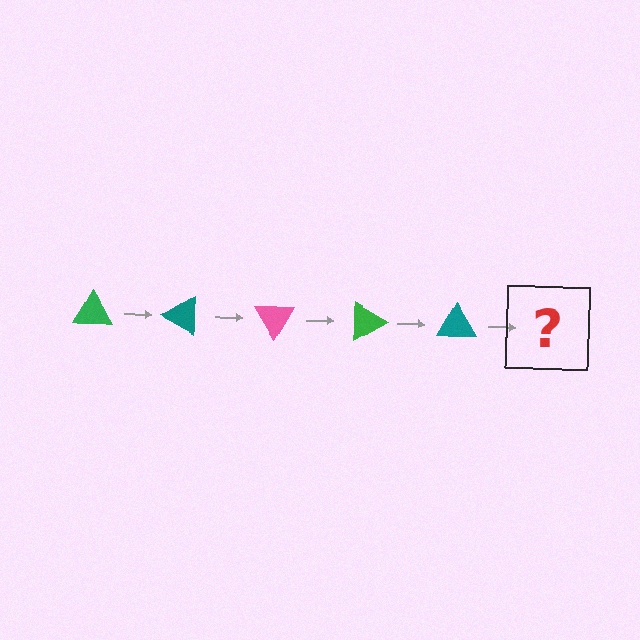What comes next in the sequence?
The next element should be a pink triangle, rotated 150 degrees from the start.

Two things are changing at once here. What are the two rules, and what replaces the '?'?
The two rules are that it rotates 30 degrees each step and the color cycles through green, teal, and pink. The '?' should be a pink triangle, rotated 150 degrees from the start.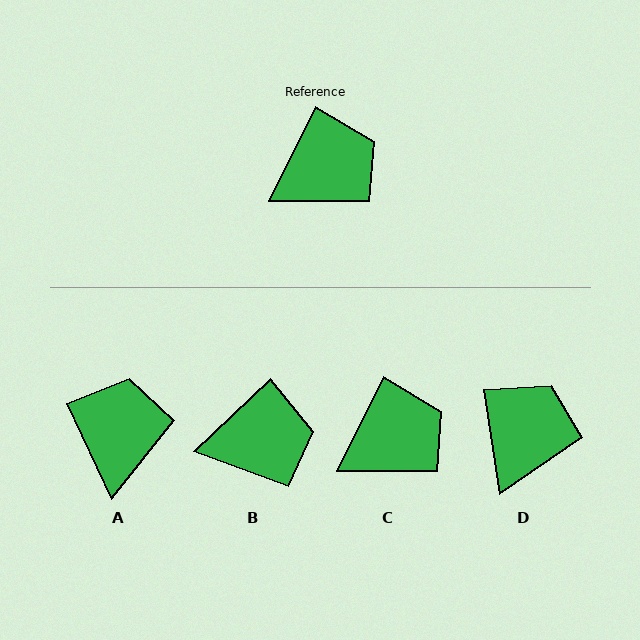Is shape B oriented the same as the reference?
No, it is off by about 20 degrees.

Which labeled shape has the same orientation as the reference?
C.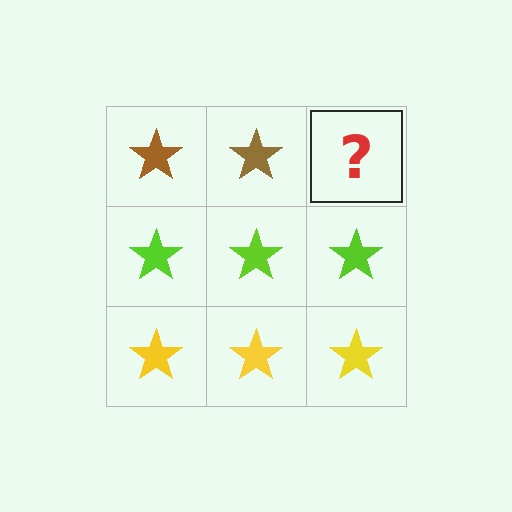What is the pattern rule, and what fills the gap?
The rule is that each row has a consistent color. The gap should be filled with a brown star.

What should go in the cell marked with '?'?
The missing cell should contain a brown star.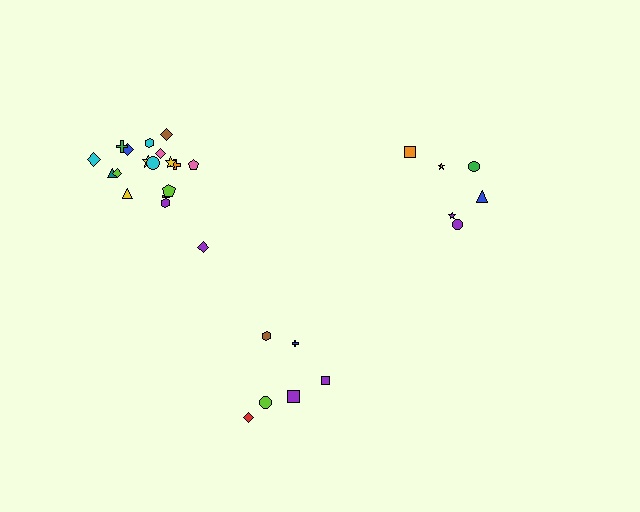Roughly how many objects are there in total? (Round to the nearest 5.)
Roughly 30 objects in total.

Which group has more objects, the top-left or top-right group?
The top-left group.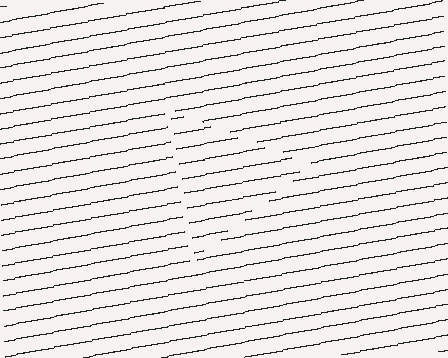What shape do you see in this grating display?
An illusory triangle. The interior of the shape contains the same grating, shifted by half a period — the contour is defined by the phase discontinuity where line-ends from the inner and outer gratings abut.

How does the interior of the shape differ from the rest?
The interior of the shape contains the same grating, shifted by half a period — the contour is defined by the phase discontinuity where line-ends from the inner and outer gratings abut.